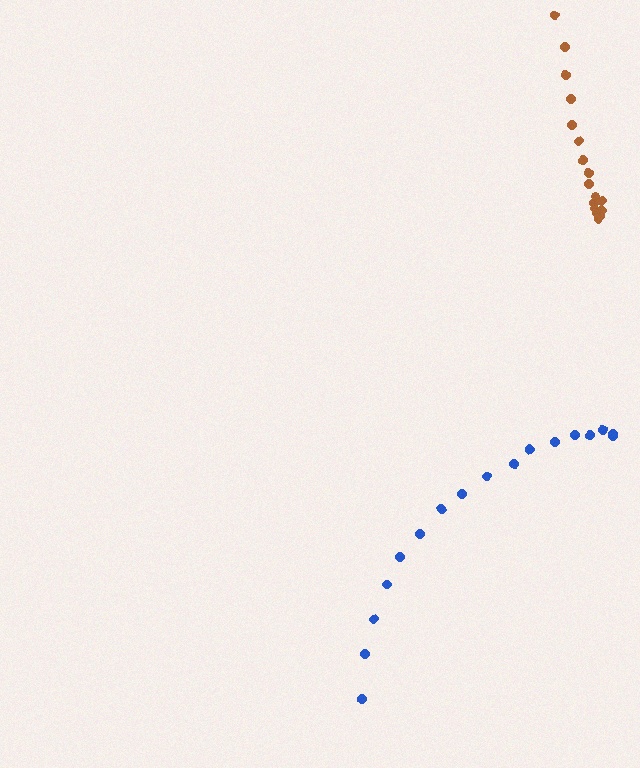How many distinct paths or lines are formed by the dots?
There are 2 distinct paths.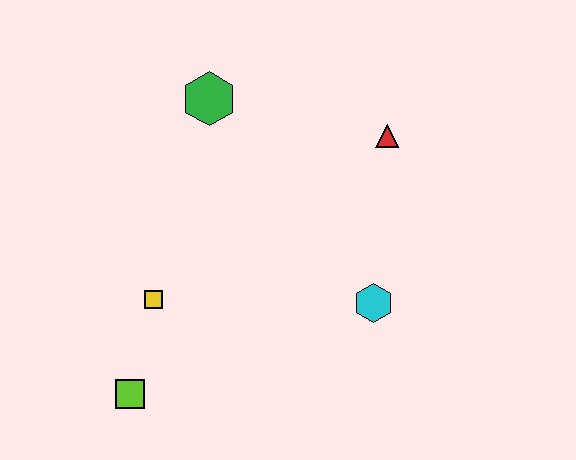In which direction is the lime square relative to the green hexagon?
The lime square is below the green hexagon.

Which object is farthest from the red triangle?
The lime square is farthest from the red triangle.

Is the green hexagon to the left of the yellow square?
No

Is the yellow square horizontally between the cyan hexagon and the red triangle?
No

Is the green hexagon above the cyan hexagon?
Yes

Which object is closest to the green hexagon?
The red triangle is closest to the green hexagon.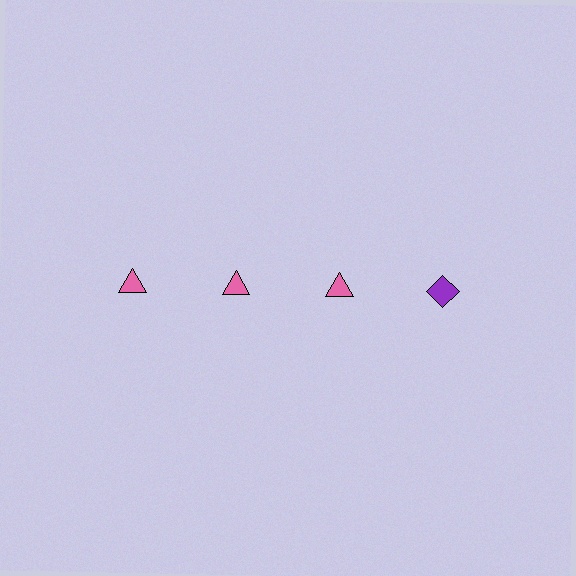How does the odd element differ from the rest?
It differs in both color (purple instead of pink) and shape (diamond instead of triangle).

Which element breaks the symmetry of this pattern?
The purple diamond in the top row, second from right column breaks the symmetry. All other shapes are pink triangles.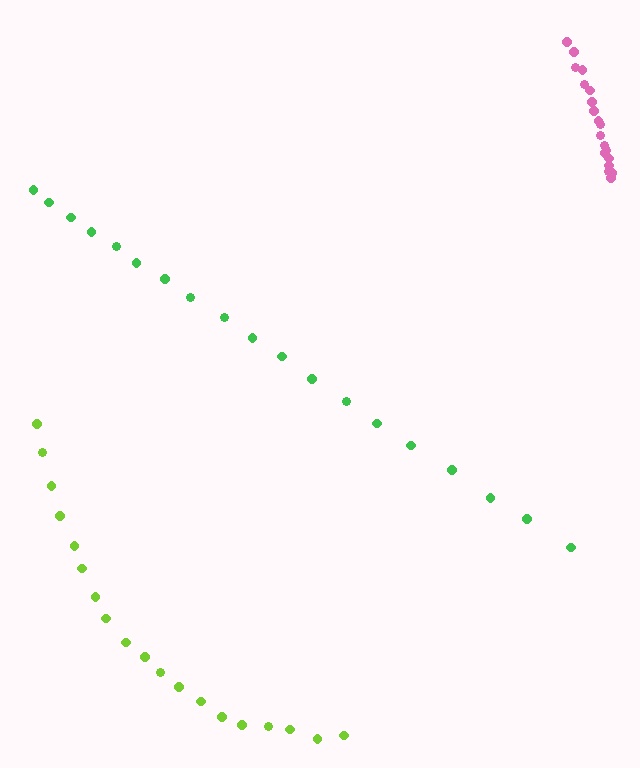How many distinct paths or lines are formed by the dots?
There are 3 distinct paths.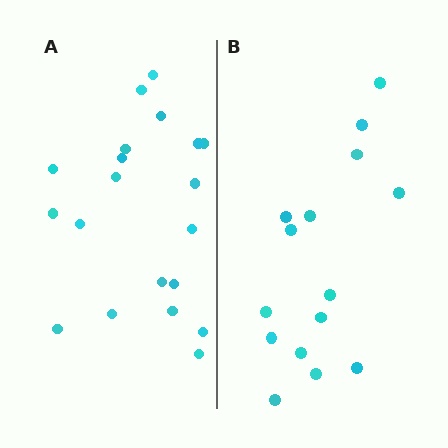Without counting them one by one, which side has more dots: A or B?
Region A (the left region) has more dots.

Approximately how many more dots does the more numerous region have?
Region A has about 5 more dots than region B.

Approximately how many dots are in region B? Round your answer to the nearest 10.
About 20 dots. (The exact count is 15, which rounds to 20.)